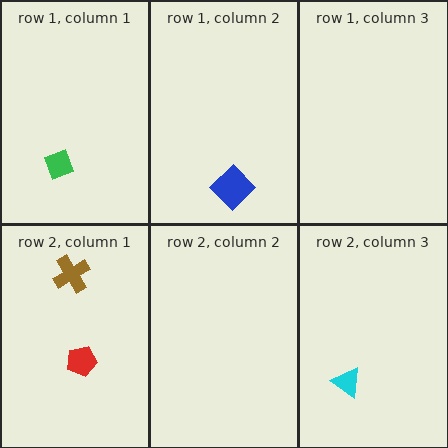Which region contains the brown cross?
The row 2, column 1 region.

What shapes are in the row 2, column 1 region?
The brown cross, the red pentagon.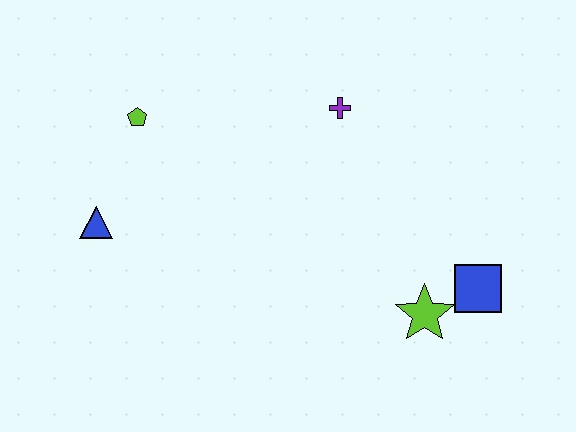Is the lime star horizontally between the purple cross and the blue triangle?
No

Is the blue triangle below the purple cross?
Yes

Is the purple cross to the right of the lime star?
No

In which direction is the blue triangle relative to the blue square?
The blue triangle is to the left of the blue square.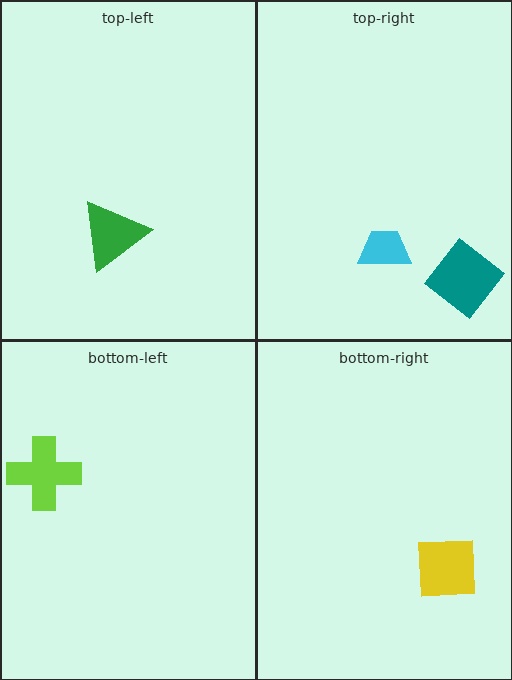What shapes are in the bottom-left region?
The lime cross.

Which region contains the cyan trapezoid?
The top-right region.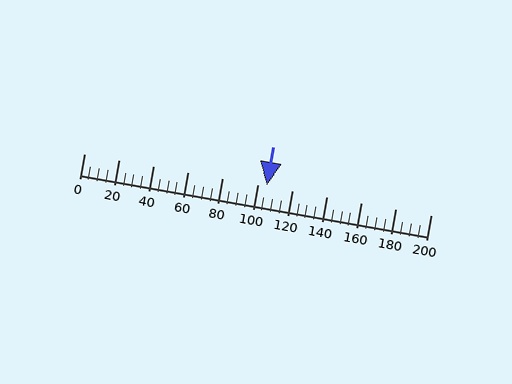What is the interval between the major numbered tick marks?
The major tick marks are spaced 20 units apart.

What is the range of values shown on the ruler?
The ruler shows values from 0 to 200.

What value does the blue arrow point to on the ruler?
The blue arrow points to approximately 106.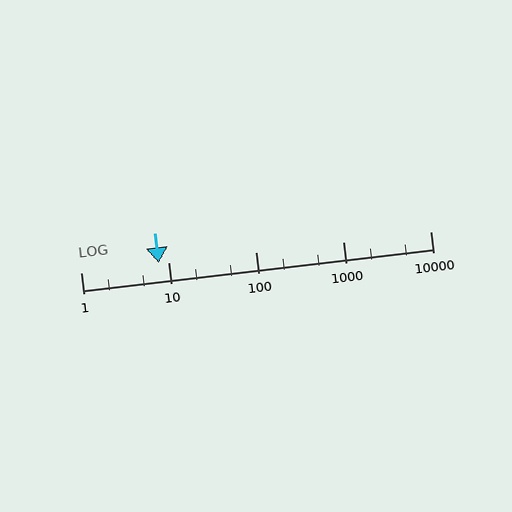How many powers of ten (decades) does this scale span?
The scale spans 4 decades, from 1 to 10000.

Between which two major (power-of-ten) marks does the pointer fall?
The pointer is between 1 and 10.